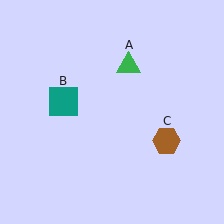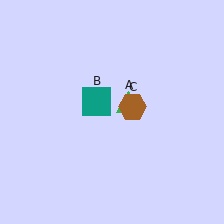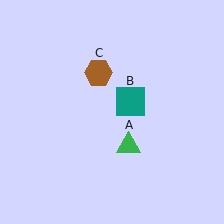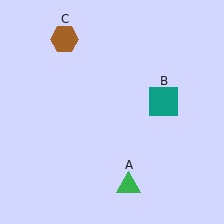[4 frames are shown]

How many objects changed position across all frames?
3 objects changed position: green triangle (object A), teal square (object B), brown hexagon (object C).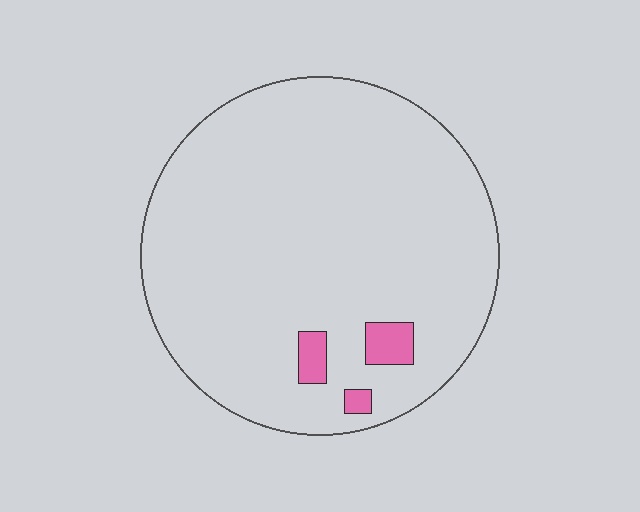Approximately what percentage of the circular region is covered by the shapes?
Approximately 5%.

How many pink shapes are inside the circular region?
3.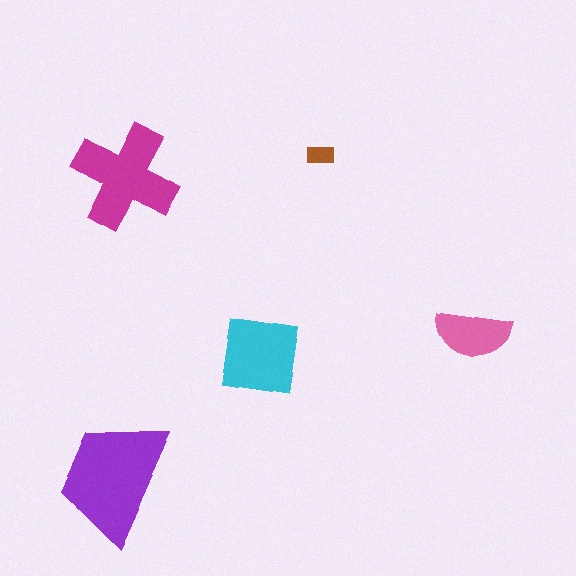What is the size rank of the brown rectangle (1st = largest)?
5th.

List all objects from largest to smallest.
The purple trapezoid, the magenta cross, the cyan square, the pink semicircle, the brown rectangle.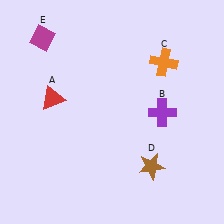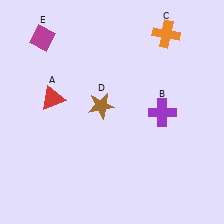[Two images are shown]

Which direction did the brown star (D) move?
The brown star (D) moved up.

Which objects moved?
The objects that moved are: the orange cross (C), the brown star (D).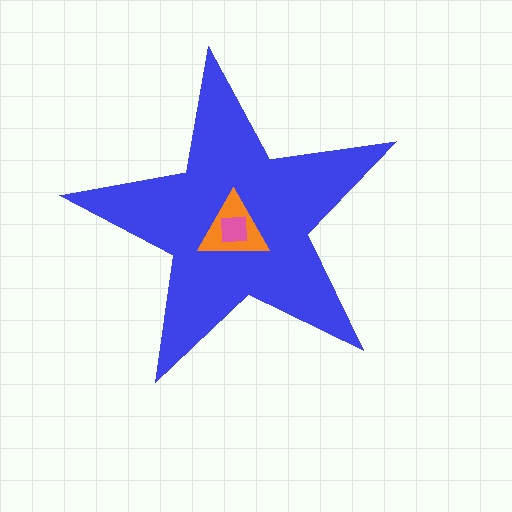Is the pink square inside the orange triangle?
Yes.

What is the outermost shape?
The blue star.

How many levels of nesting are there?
3.